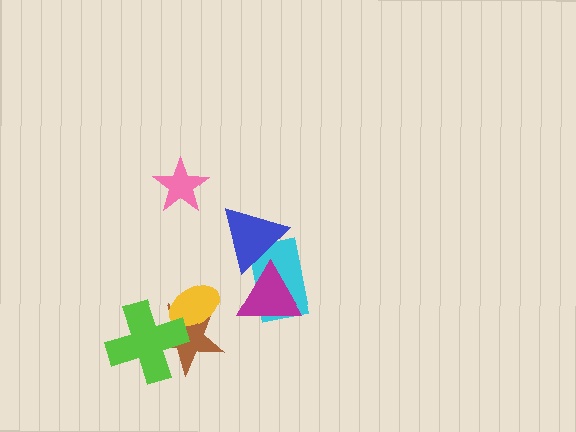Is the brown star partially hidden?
Yes, it is partially covered by another shape.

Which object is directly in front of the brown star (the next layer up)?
The yellow ellipse is directly in front of the brown star.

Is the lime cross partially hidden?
No, no other shape covers it.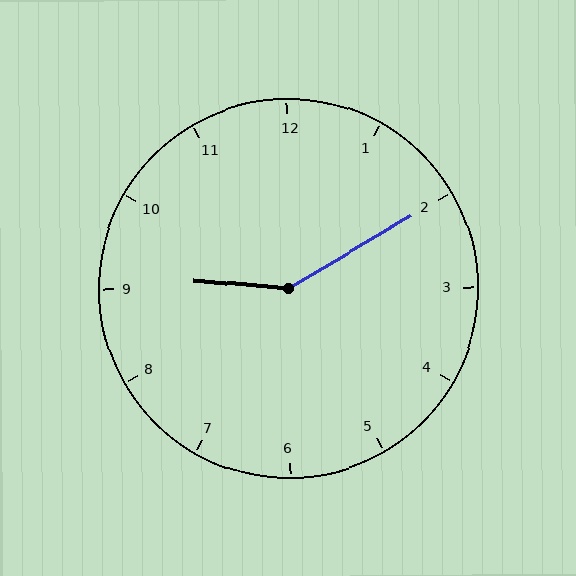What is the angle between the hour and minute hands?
Approximately 145 degrees.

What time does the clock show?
9:10.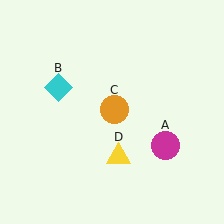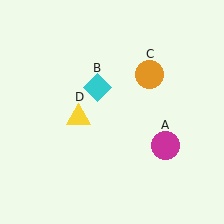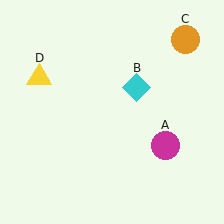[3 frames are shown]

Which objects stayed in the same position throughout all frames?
Magenta circle (object A) remained stationary.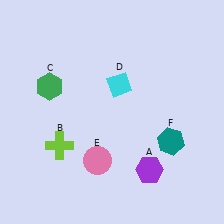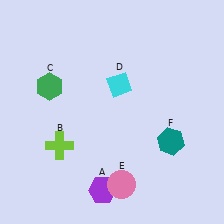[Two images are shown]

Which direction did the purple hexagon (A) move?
The purple hexagon (A) moved left.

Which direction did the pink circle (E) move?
The pink circle (E) moved right.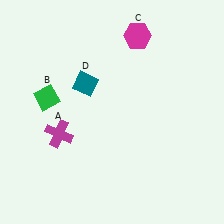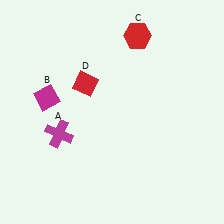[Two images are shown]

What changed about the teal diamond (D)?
In Image 1, D is teal. In Image 2, it changed to red.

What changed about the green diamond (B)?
In Image 1, B is green. In Image 2, it changed to magenta.